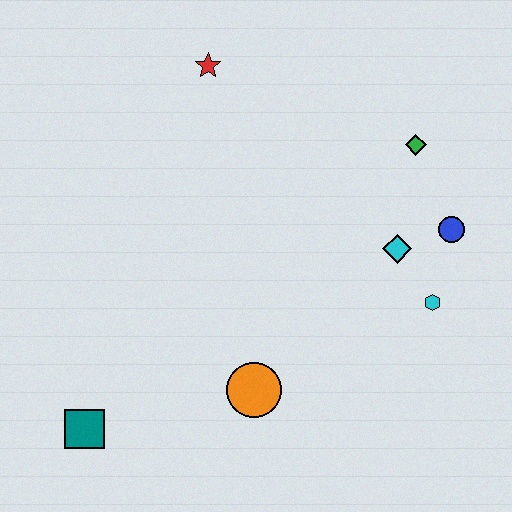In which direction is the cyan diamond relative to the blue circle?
The cyan diamond is to the left of the blue circle.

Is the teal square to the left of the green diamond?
Yes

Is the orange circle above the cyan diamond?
No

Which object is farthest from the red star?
The teal square is farthest from the red star.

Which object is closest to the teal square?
The orange circle is closest to the teal square.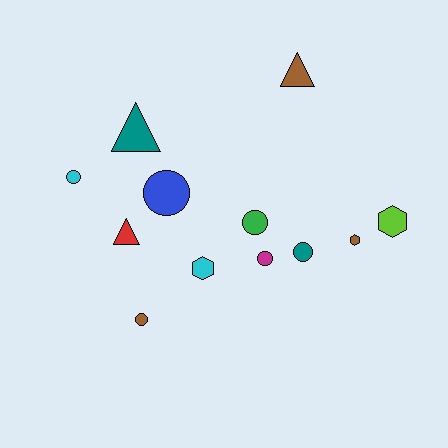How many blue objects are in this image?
There is 1 blue object.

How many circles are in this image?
There are 6 circles.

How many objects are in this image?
There are 12 objects.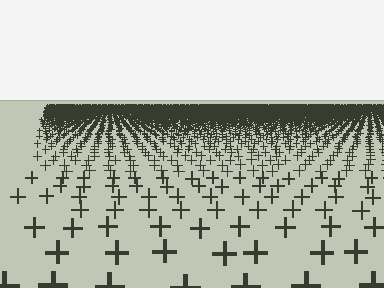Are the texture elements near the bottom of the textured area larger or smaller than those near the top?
Larger. Near the bottom, elements are closer to the viewer and appear at a bigger on-screen size.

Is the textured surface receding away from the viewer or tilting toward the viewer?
The surface is receding away from the viewer. Texture elements get smaller and denser toward the top.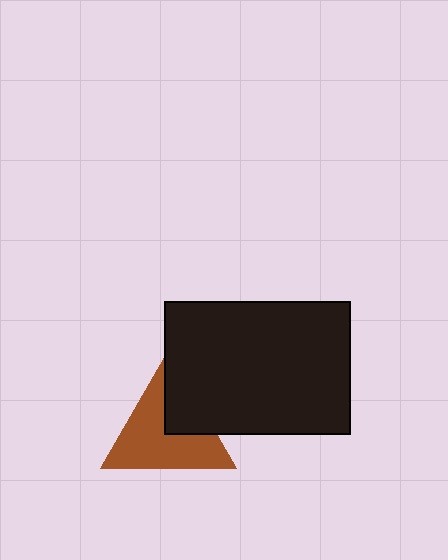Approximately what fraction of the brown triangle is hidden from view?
Roughly 31% of the brown triangle is hidden behind the black rectangle.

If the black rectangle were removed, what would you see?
You would see the complete brown triangle.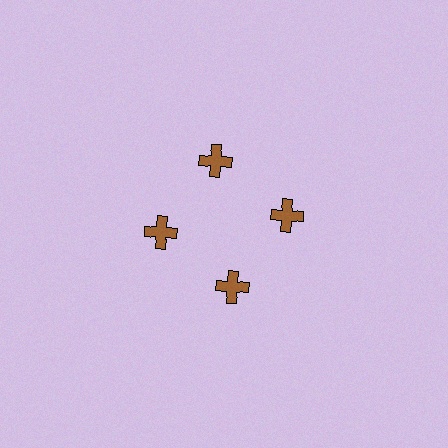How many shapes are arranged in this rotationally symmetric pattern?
There are 4 shapes, arranged in 4 groups of 1.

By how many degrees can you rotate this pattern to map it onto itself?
The pattern maps onto itself every 90 degrees of rotation.